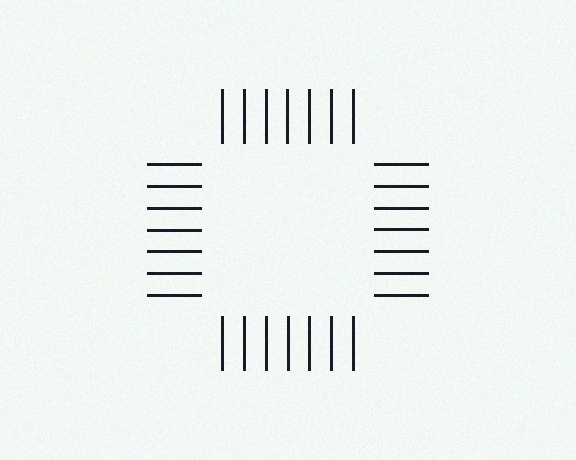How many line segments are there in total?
28 — 7 along each of the 4 edges.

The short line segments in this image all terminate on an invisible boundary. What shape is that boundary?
An illusory square — the line segments terminate on its edges but no continuous stroke is drawn.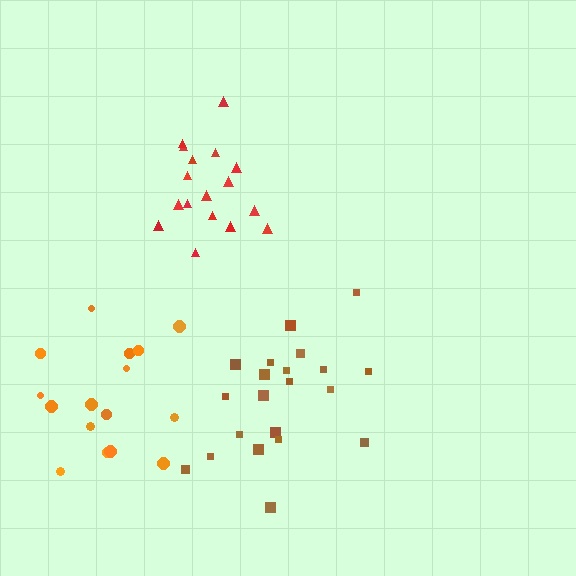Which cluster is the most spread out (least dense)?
Orange.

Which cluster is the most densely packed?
Red.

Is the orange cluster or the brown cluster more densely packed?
Brown.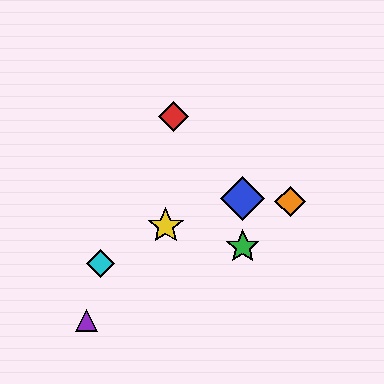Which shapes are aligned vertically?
The blue diamond, the green star are aligned vertically.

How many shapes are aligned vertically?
2 shapes (the blue diamond, the green star) are aligned vertically.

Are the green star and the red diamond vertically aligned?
No, the green star is at x≈243 and the red diamond is at x≈173.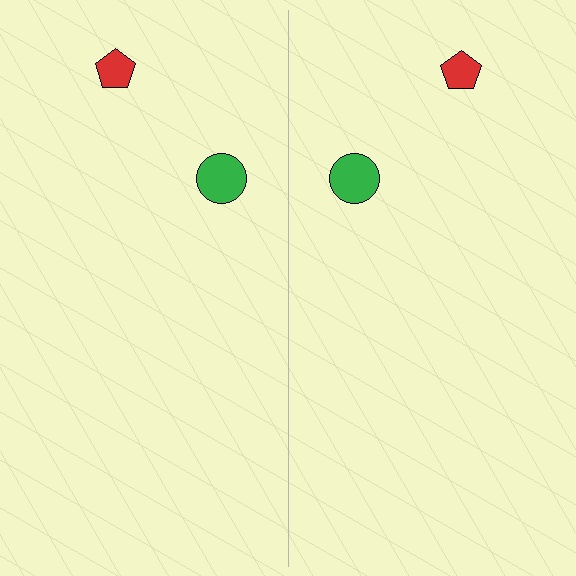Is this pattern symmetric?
Yes, this pattern has bilateral (reflection) symmetry.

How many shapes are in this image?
There are 4 shapes in this image.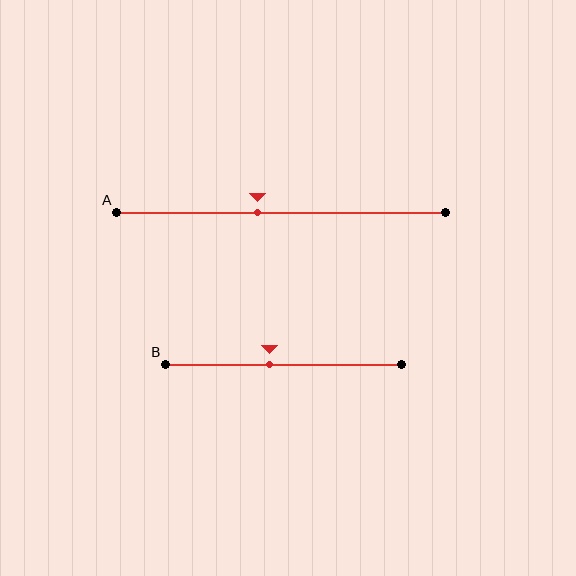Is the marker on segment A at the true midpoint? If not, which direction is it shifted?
No, the marker on segment A is shifted to the left by about 7% of the segment length.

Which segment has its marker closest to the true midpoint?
Segment B has its marker closest to the true midpoint.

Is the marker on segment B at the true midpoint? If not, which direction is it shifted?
No, the marker on segment B is shifted to the left by about 6% of the segment length.